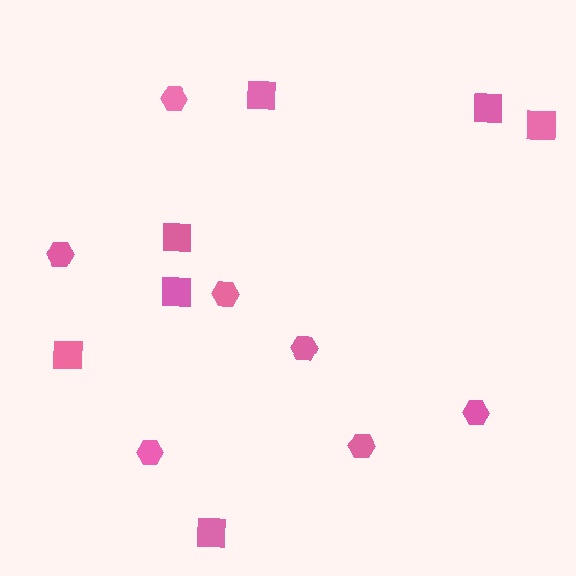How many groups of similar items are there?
There are 2 groups: one group of squares (7) and one group of hexagons (7).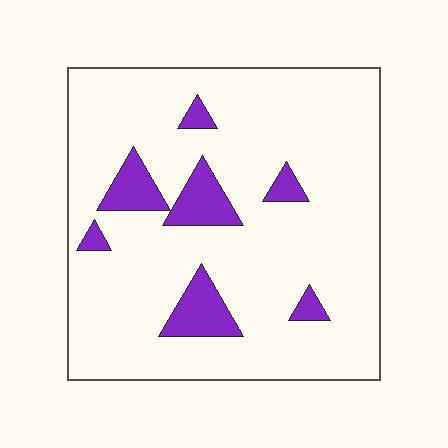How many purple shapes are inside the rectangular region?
7.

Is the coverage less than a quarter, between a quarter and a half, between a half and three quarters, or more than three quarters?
Less than a quarter.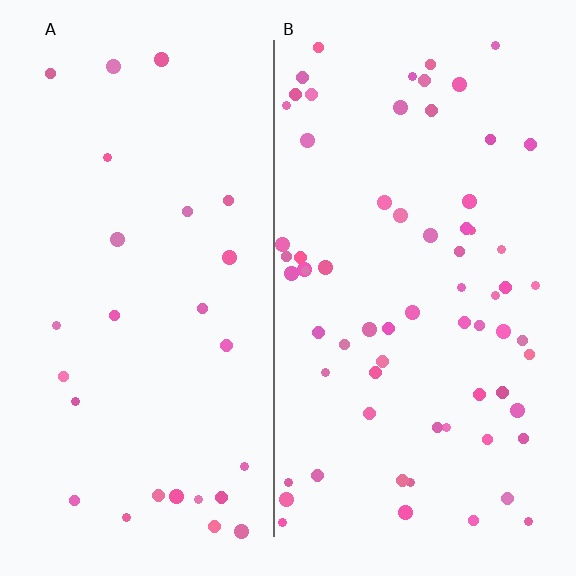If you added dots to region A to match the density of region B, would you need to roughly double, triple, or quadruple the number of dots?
Approximately triple.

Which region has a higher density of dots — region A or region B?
B (the right).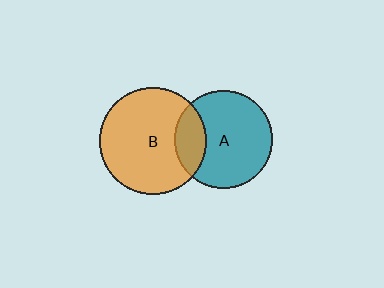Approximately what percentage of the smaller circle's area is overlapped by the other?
Approximately 20%.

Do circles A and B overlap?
Yes.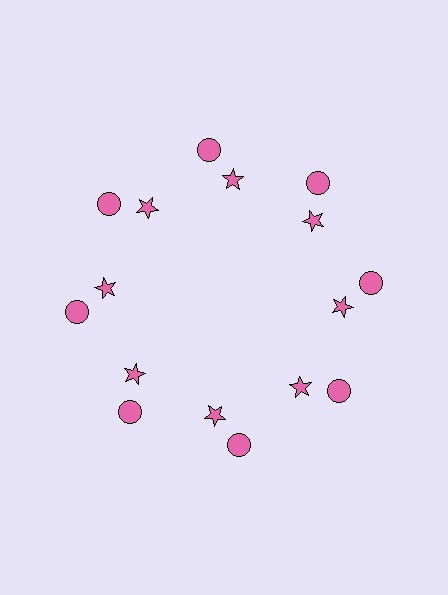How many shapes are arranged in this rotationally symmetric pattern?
There are 16 shapes, arranged in 8 groups of 2.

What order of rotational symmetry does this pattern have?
This pattern has 8-fold rotational symmetry.